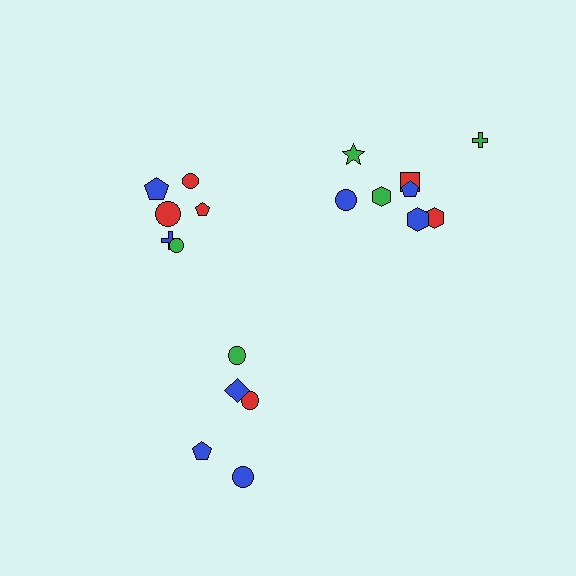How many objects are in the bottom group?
There are 5 objects.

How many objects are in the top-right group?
There are 8 objects.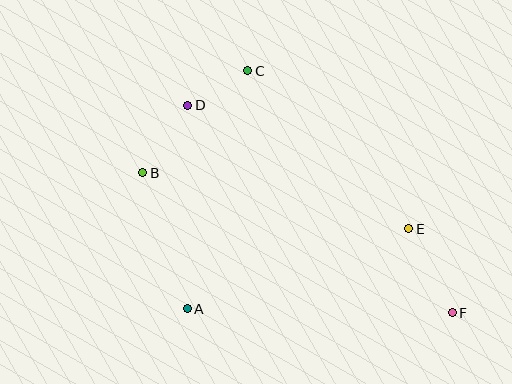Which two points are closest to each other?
Points C and D are closest to each other.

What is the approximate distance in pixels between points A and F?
The distance between A and F is approximately 265 pixels.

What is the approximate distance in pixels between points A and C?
The distance between A and C is approximately 246 pixels.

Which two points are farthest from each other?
Points B and F are farthest from each other.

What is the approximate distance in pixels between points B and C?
The distance between B and C is approximately 146 pixels.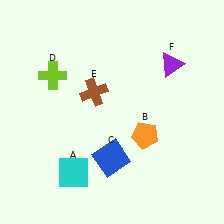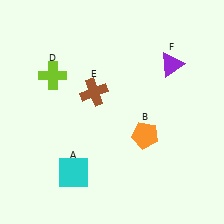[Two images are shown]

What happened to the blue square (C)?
The blue square (C) was removed in Image 2. It was in the bottom-left area of Image 1.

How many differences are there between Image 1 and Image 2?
There is 1 difference between the two images.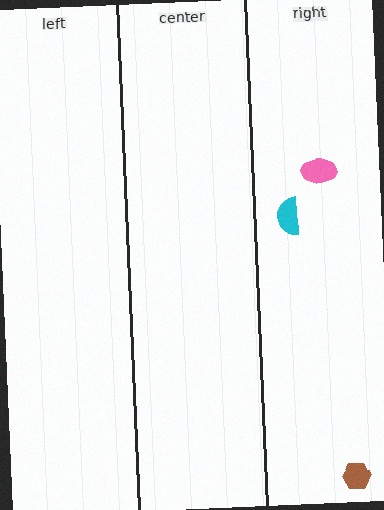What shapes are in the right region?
The brown hexagon, the pink ellipse, the cyan semicircle.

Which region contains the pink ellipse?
The right region.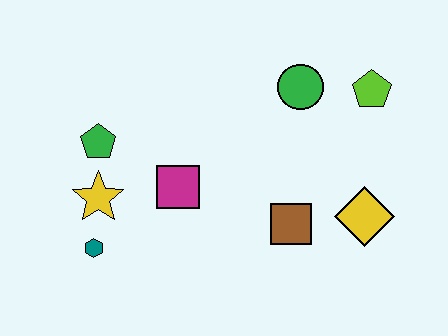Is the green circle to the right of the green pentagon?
Yes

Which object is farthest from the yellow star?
The lime pentagon is farthest from the yellow star.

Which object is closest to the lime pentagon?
The green circle is closest to the lime pentagon.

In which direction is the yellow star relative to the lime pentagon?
The yellow star is to the left of the lime pentagon.